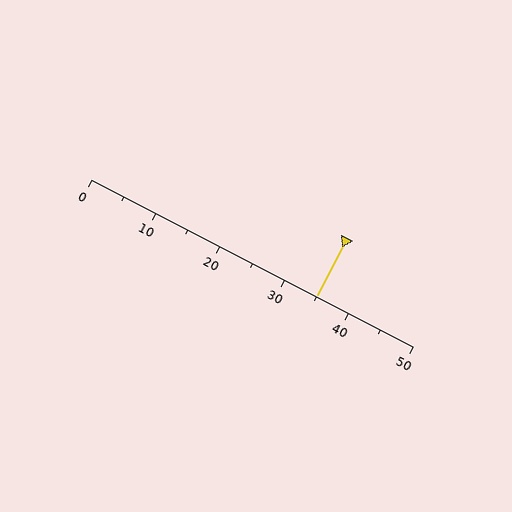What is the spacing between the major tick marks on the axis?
The major ticks are spaced 10 apart.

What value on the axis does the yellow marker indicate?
The marker indicates approximately 35.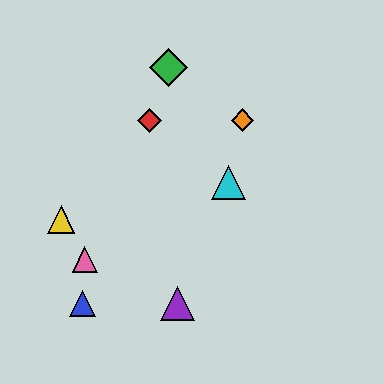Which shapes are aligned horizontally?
The red diamond, the orange diamond are aligned horizontally.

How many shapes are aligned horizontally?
2 shapes (the red diamond, the orange diamond) are aligned horizontally.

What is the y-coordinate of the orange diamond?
The orange diamond is at y≈120.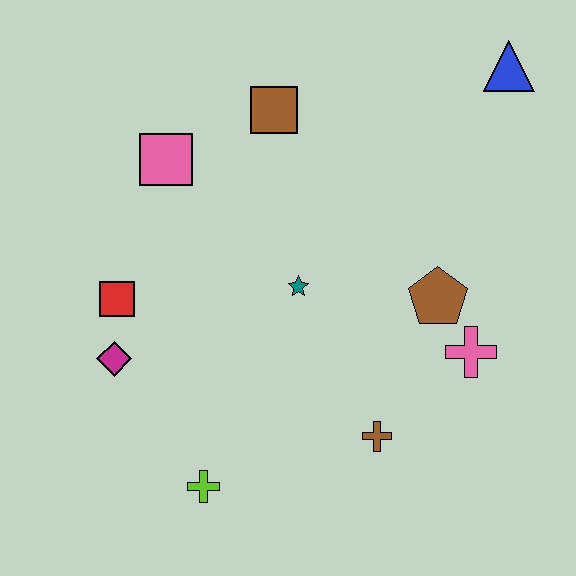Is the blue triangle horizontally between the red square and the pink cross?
No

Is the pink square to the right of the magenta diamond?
Yes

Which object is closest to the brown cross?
The pink cross is closest to the brown cross.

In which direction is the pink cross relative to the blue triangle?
The pink cross is below the blue triangle.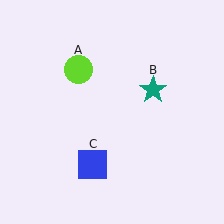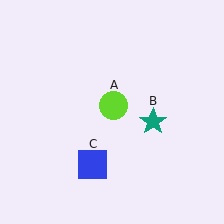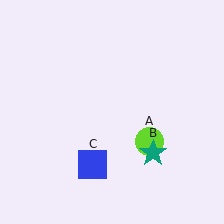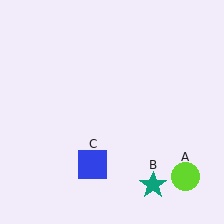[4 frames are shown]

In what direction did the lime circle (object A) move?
The lime circle (object A) moved down and to the right.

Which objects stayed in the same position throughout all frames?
Blue square (object C) remained stationary.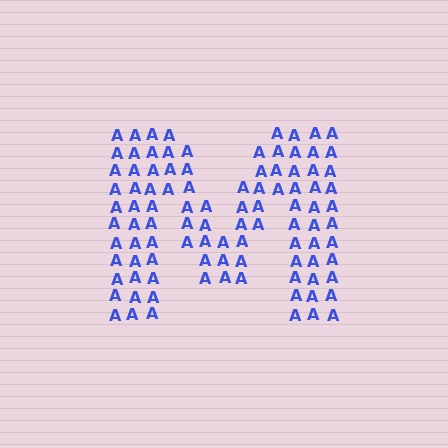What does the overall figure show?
The overall figure shows the letter M.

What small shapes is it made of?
It is made of small letter A's.